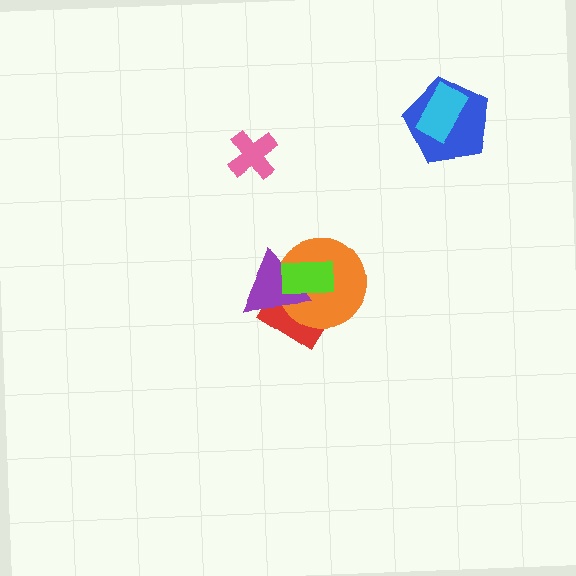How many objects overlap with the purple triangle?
3 objects overlap with the purple triangle.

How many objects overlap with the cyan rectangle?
1 object overlaps with the cyan rectangle.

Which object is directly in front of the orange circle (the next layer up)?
The purple triangle is directly in front of the orange circle.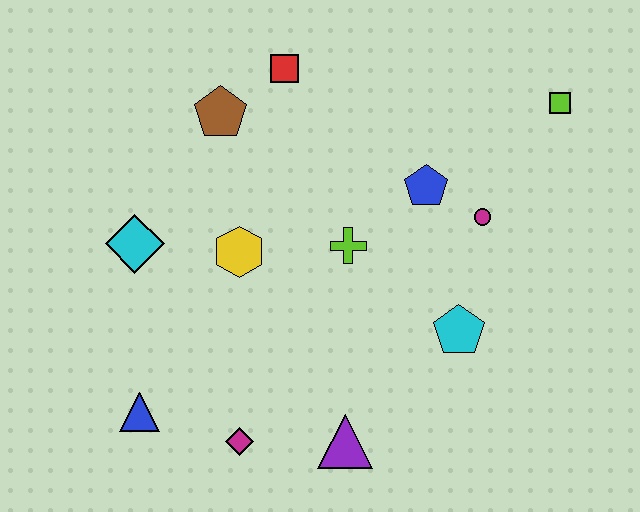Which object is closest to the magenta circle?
The blue pentagon is closest to the magenta circle.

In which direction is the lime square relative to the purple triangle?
The lime square is above the purple triangle.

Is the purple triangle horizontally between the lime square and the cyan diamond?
Yes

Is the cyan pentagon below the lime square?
Yes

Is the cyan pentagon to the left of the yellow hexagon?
No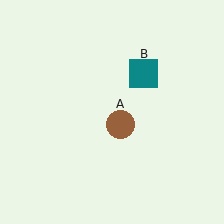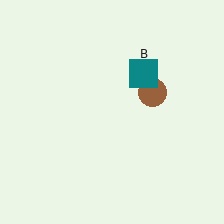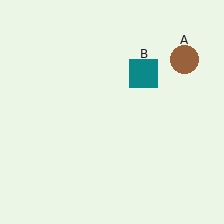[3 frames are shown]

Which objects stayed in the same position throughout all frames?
Teal square (object B) remained stationary.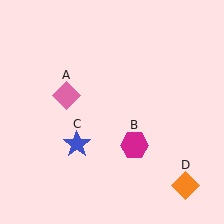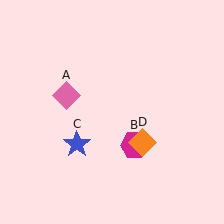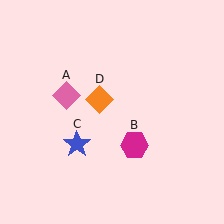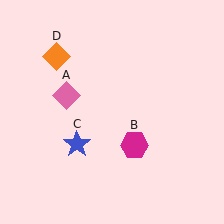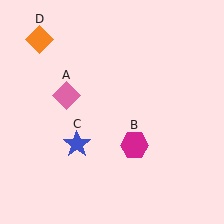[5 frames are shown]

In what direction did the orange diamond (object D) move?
The orange diamond (object D) moved up and to the left.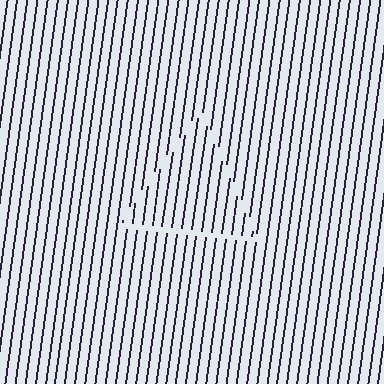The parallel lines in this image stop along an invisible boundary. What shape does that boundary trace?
An illusory triangle. The interior of the shape contains the same grating, shifted by half a period — the contour is defined by the phase discontinuity where line-ends from the inner and outer gratings abut.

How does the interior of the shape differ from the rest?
The interior of the shape contains the same grating, shifted by half a period — the contour is defined by the phase discontinuity where line-ends from the inner and outer gratings abut.